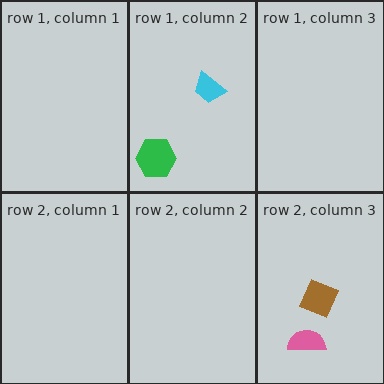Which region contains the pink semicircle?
The row 2, column 3 region.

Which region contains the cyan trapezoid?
The row 1, column 2 region.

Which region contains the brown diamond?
The row 2, column 3 region.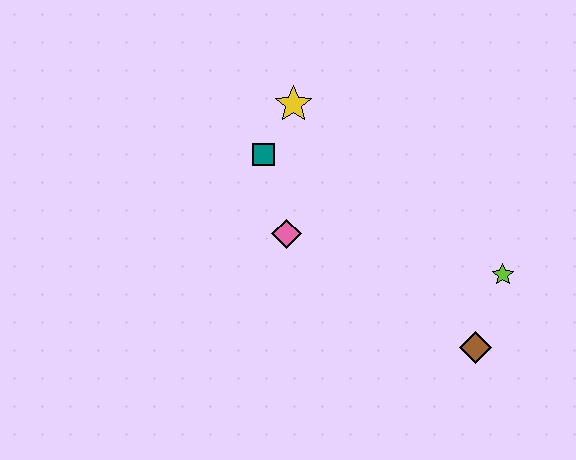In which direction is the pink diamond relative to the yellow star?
The pink diamond is below the yellow star.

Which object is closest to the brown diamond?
The lime star is closest to the brown diamond.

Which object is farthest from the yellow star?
The brown diamond is farthest from the yellow star.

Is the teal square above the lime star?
Yes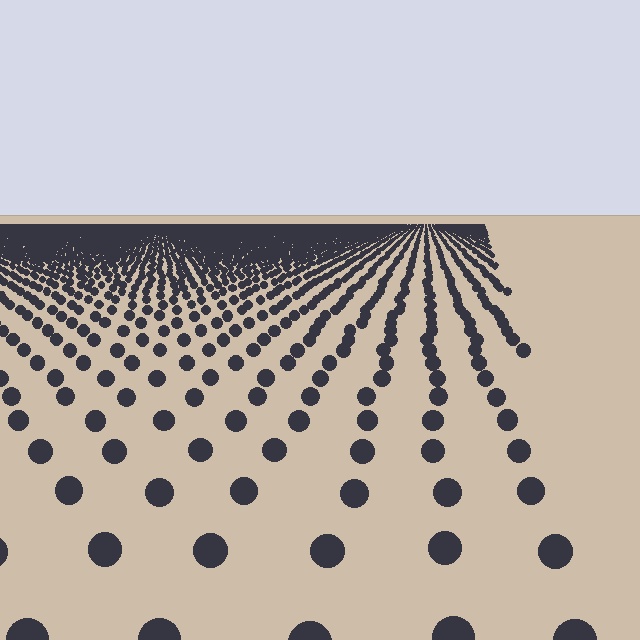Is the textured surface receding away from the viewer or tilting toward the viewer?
The surface is receding away from the viewer. Texture elements get smaller and denser toward the top.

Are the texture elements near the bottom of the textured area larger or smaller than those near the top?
Larger. Near the bottom, elements are closer to the viewer and appear at a bigger on-screen size.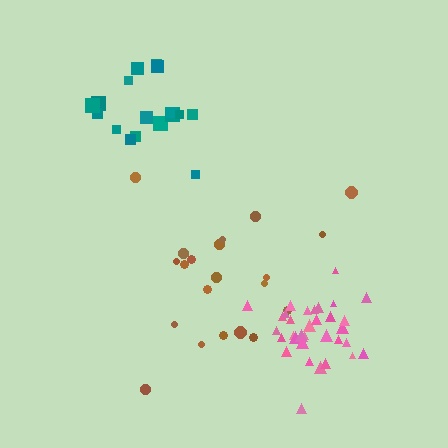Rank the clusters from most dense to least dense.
pink, teal, brown.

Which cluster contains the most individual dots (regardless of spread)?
Pink (33).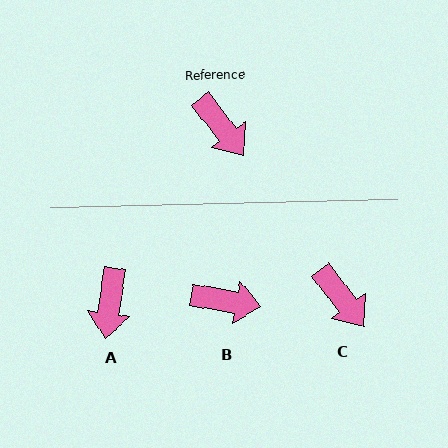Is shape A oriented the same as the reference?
No, it is off by about 45 degrees.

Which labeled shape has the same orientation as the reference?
C.